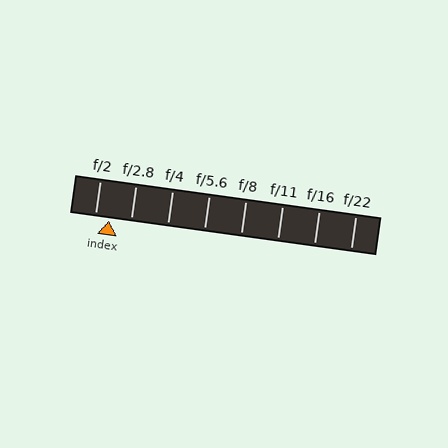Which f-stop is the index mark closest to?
The index mark is closest to f/2.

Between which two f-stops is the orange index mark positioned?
The index mark is between f/2 and f/2.8.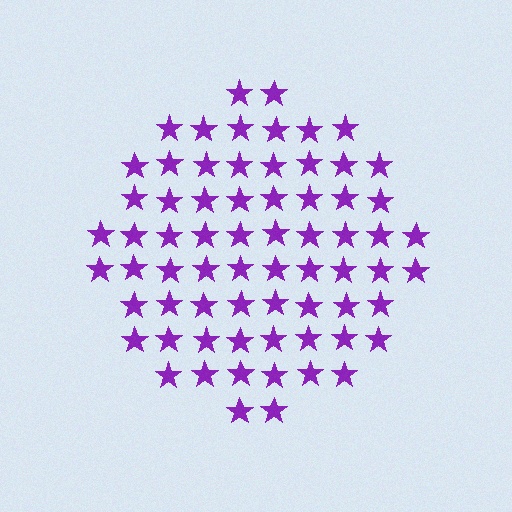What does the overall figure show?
The overall figure shows a circle.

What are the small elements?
The small elements are stars.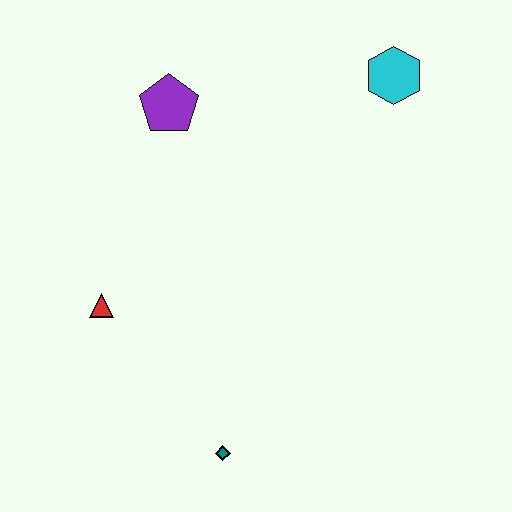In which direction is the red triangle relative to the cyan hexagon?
The red triangle is to the left of the cyan hexagon.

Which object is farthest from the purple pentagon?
The teal diamond is farthest from the purple pentagon.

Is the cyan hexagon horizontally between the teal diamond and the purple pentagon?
No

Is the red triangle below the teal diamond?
No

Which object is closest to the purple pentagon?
The red triangle is closest to the purple pentagon.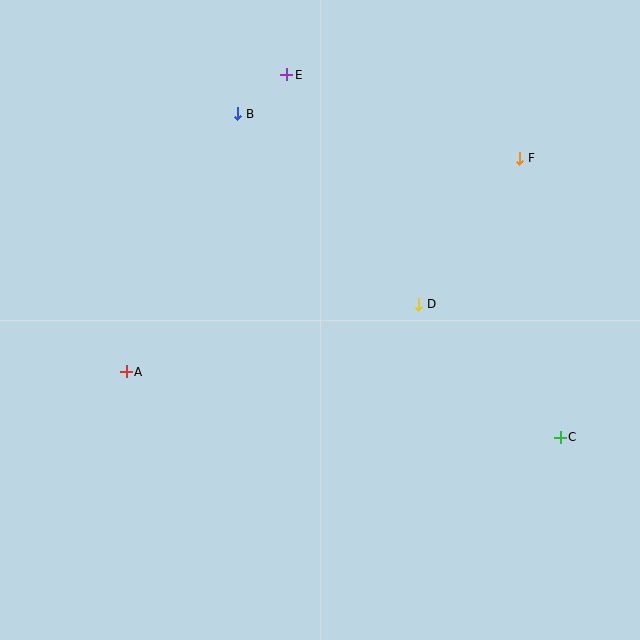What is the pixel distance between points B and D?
The distance between B and D is 263 pixels.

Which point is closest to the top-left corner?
Point B is closest to the top-left corner.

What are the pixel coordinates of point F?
Point F is at (520, 158).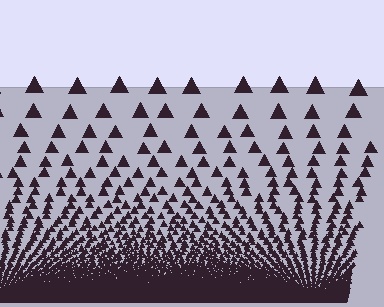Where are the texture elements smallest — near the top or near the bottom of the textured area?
Near the bottom.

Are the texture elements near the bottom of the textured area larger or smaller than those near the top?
Smaller. The gradient is inverted — elements near the bottom are smaller and denser.